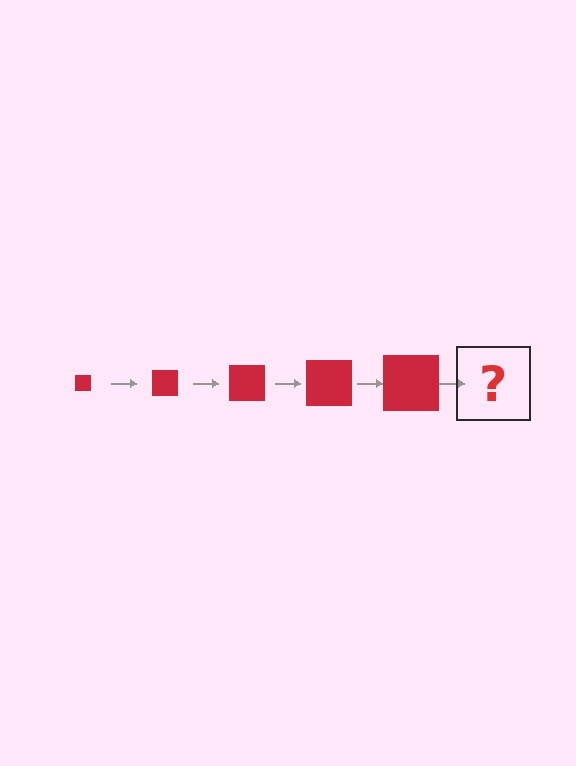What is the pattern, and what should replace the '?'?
The pattern is that the square gets progressively larger each step. The '?' should be a red square, larger than the previous one.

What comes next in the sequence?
The next element should be a red square, larger than the previous one.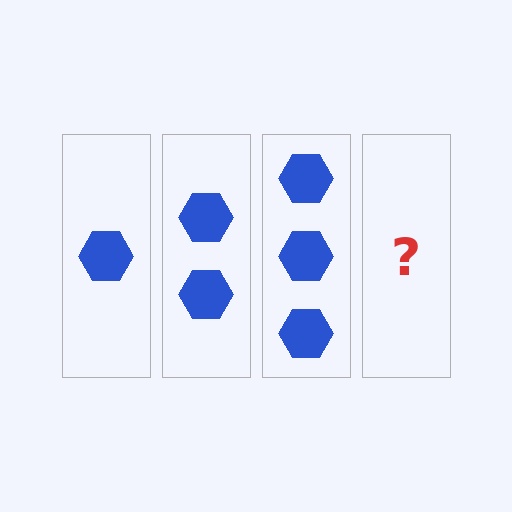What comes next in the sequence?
The next element should be 4 hexagons.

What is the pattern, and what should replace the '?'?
The pattern is that each step adds one more hexagon. The '?' should be 4 hexagons.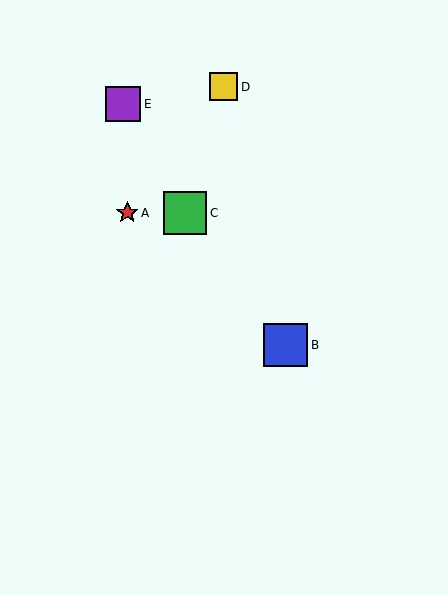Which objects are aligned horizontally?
Objects A, C are aligned horizontally.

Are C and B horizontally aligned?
No, C is at y≈213 and B is at y≈345.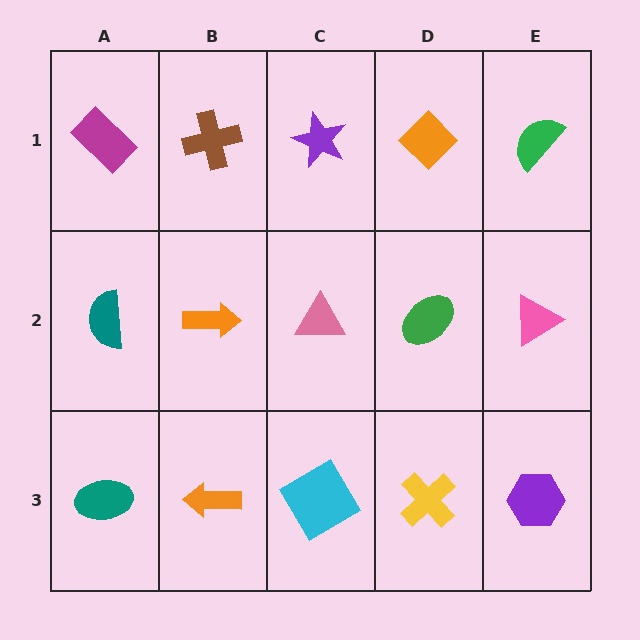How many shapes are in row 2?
5 shapes.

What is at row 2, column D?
A green ellipse.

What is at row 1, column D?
An orange diamond.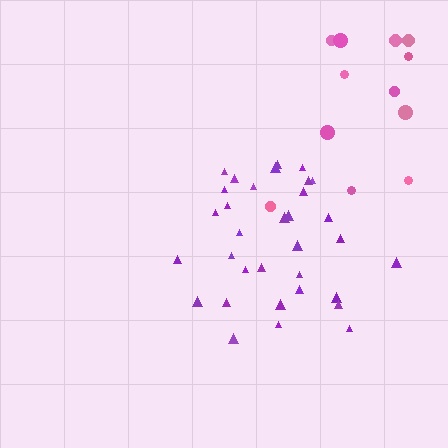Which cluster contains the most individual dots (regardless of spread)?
Purple (33).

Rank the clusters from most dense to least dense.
purple, pink.